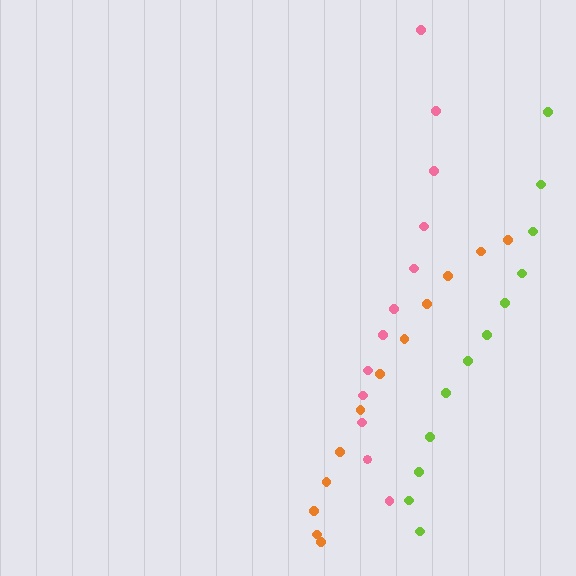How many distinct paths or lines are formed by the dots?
There are 3 distinct paths.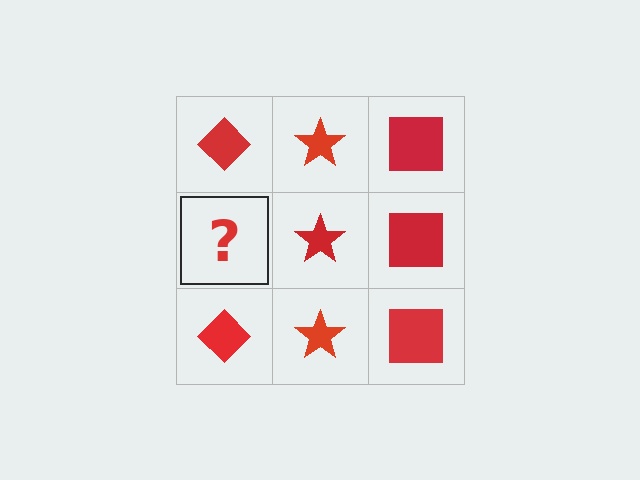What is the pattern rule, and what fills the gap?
The rule is that each column has a consistent shape. The gap should be filled with a red diamond.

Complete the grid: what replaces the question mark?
The question mark should be replaced with a red diamond.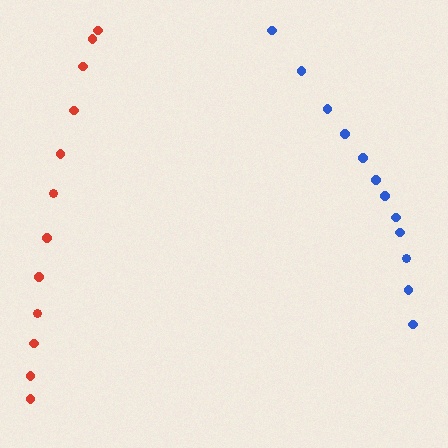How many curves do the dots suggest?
There are 2 distinct paths.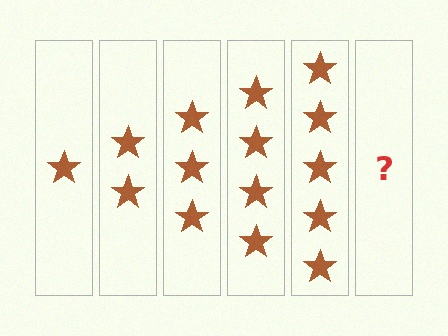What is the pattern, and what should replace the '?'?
The pattern is that each step adds one more star. The '?' should be 6 stars.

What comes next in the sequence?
The next element should be 6 stars.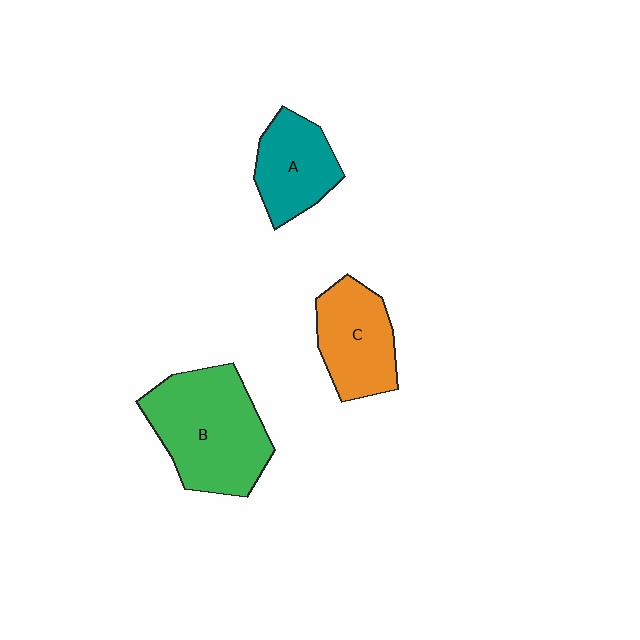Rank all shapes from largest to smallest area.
From largest to smallest: B (green), C (orange), A (teal).